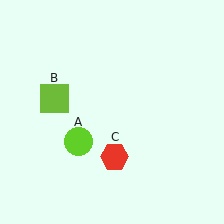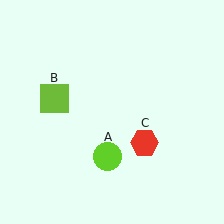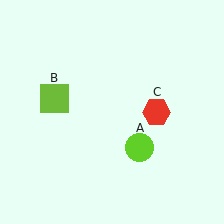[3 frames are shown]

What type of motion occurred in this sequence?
The lime circle (object A), red hexagon (object C) rotated counterclockwise around the center of the scene.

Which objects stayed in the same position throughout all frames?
Lime square (object B) remained stationary.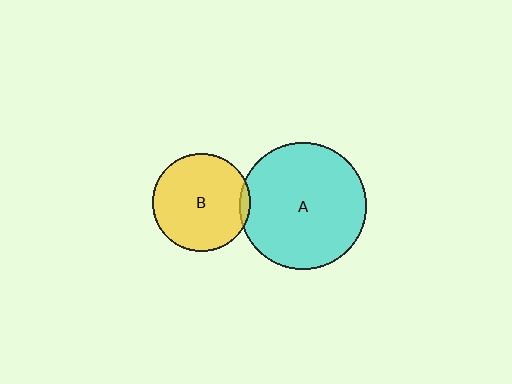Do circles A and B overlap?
Yes.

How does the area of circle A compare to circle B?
Approximately 1.7 times.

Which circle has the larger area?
Circle A (cyan).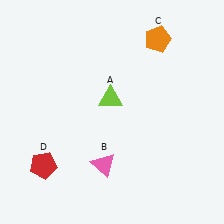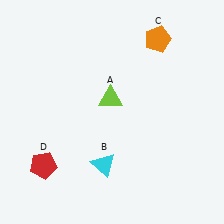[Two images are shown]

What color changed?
The triangle (B) changed from pink in Image 1 to cyan in Image 2.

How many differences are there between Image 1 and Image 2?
There is 1 difference between the two images.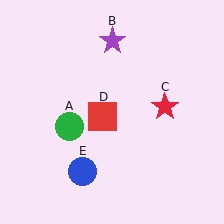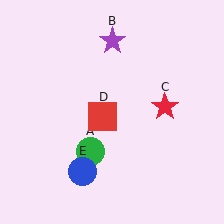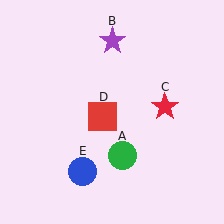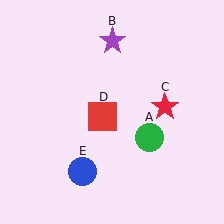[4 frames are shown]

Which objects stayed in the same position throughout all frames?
Purple star (object B) and red star (object C) and red square (object D) and blue circle (object E) remained stationary.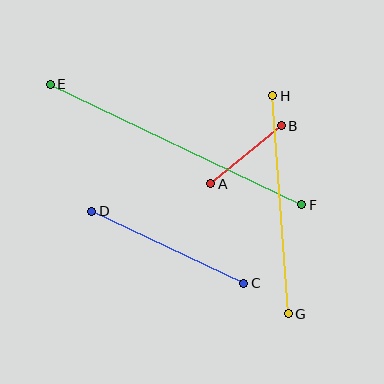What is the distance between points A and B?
The distance is approximately 91 pixels.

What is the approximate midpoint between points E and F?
The midpoint is at approximately (176, 145) pixels.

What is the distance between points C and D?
The distance is approximately 168 pixels.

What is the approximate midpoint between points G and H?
The midpoint is at approximately (281, 205) pixels.